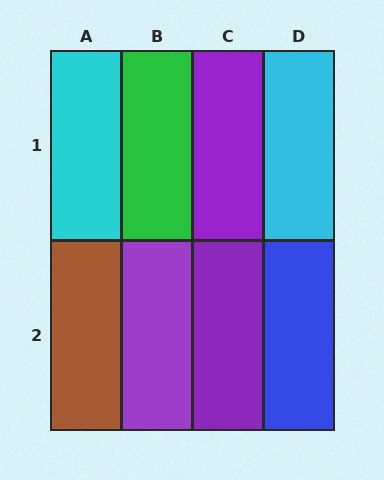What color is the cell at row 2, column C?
Purple.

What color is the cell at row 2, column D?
Blue.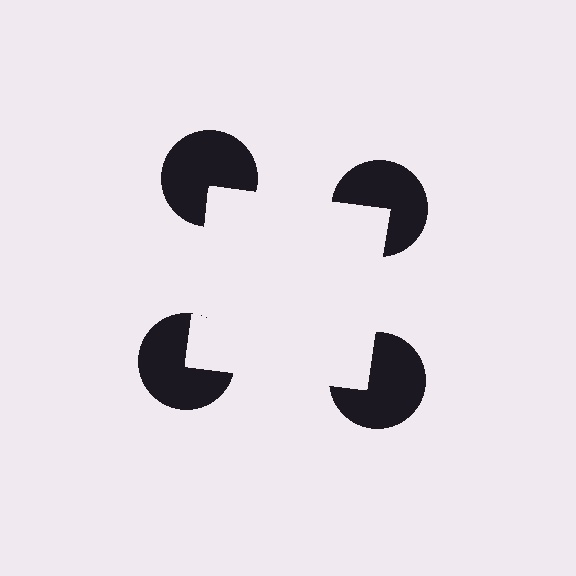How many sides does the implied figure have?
4 sides.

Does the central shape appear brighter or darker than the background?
It typically appears slightly brighter than the background, even though no actual brightness change is drawn.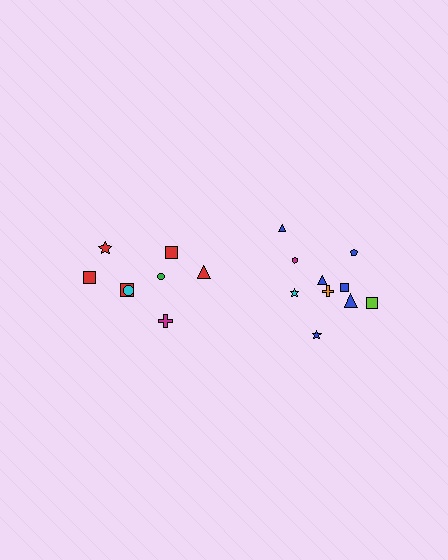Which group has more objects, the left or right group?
The right group.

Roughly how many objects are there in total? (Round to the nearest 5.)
Roughly 20 objects in total.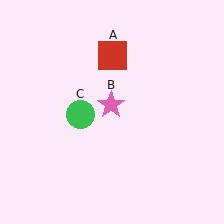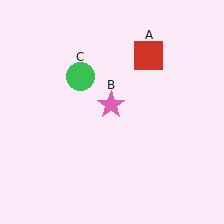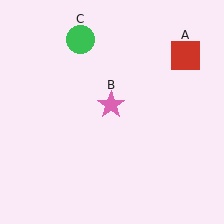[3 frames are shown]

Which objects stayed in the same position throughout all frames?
Pink star (object B) remained stationary.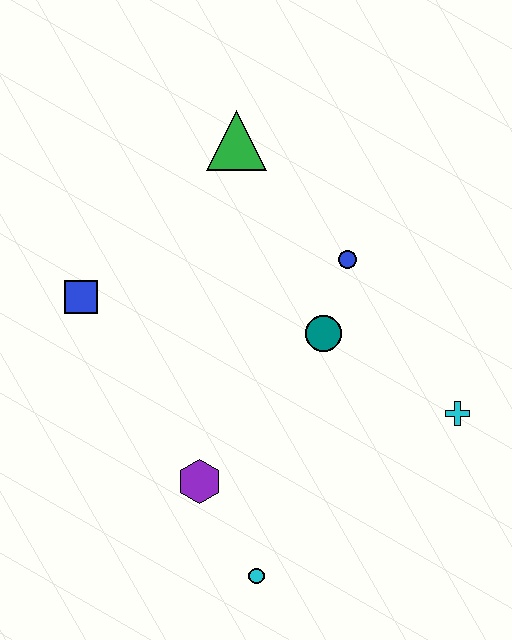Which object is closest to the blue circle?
The teal circle is closest to the blue circle.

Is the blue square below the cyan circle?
No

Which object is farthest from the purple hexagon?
The green triangle is farthest from the purple hexagon.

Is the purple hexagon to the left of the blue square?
No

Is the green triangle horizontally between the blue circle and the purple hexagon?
Yes